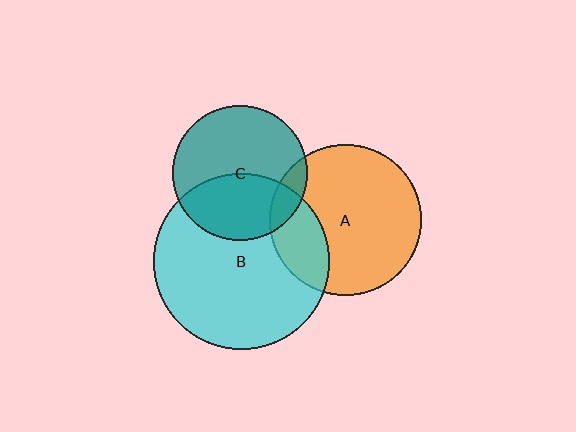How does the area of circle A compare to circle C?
Approximately 1.3 times.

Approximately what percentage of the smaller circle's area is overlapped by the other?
Approximately 25%.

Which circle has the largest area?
Circle B (cyan).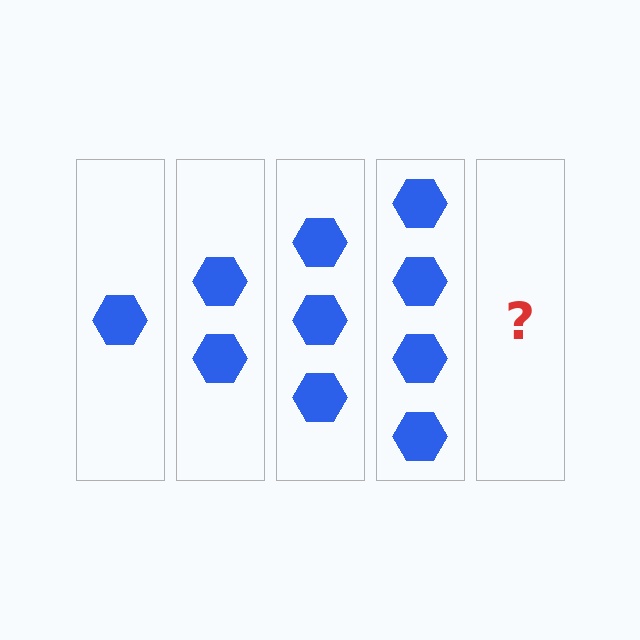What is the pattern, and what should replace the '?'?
The pattern is that each step adds one more hexagon. The '?' should be 5 hexagons.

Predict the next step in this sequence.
The next step is 5 hexagons.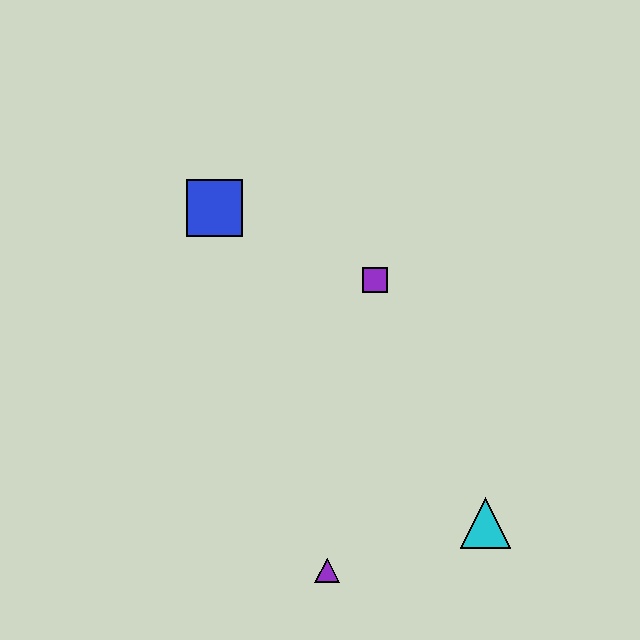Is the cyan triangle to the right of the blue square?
Yes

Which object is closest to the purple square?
The blue square is closest to the purple square.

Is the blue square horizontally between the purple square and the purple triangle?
No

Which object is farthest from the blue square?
The cyan triangle is farthest from the blue square.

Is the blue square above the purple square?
Yes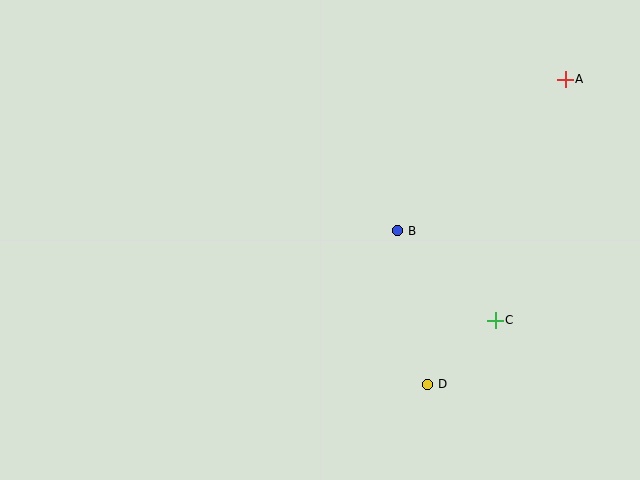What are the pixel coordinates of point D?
Point D is at (428, 384).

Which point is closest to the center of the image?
Point B at (398, 231) is closest to the center.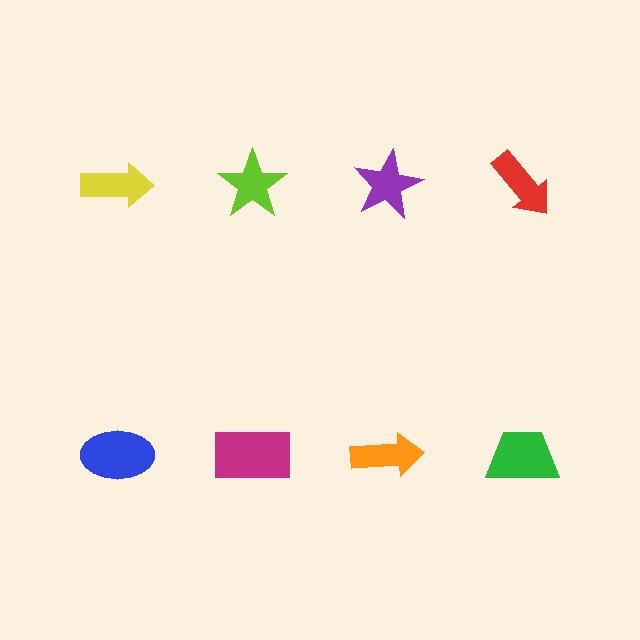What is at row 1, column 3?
A purple star.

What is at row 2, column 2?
A magenta rectangle.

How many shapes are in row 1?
4 shapes.